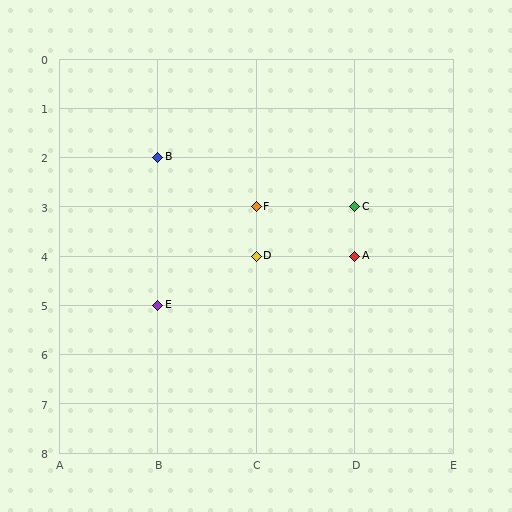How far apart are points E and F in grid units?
Points E and F are 1 column and 2 rows apart (about 2.2 grid units diagonally).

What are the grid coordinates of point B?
Point B is at grid coordinates (B, 2).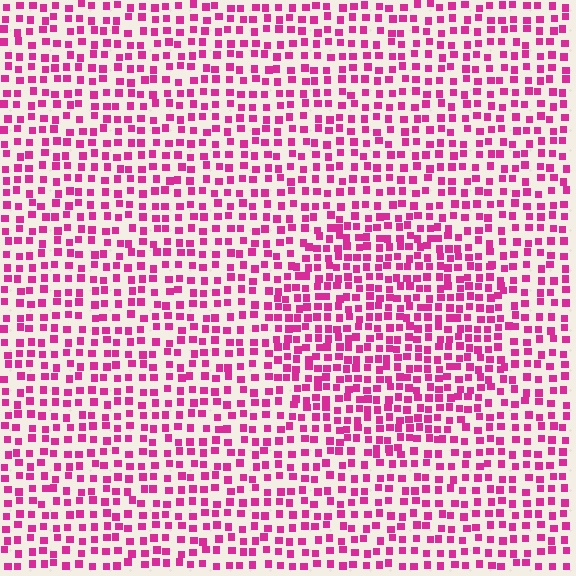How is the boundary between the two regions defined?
The boundary is defined by a change in element density (approximately 1.5x ratio). All elements are the same color, size, and shape.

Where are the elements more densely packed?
The elements are more densely packed inside the circle boundary.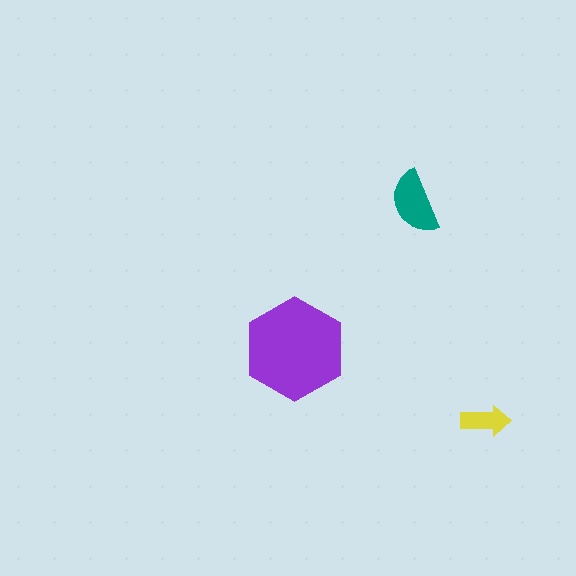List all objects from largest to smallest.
The purple hexagon, the teal semicircle, the yellow arrow.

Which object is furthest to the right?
The yellow arrow is rightmost.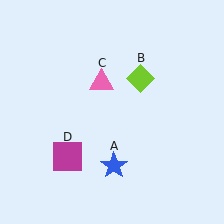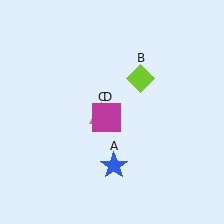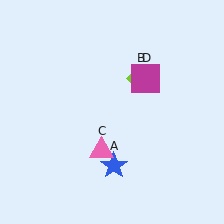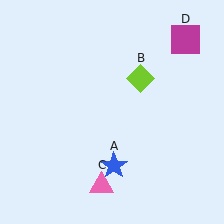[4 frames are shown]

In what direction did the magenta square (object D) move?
The magenta square (object D) moved up and to the right.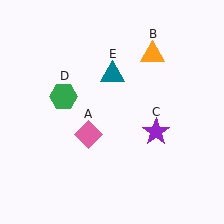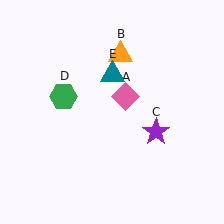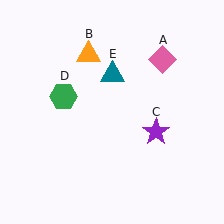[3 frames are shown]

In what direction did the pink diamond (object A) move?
The pink diamond (object A) moved up and to the right.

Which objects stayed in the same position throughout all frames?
Purple star (object C) and green hexagon (object D) and teal triangle (object E) remained stationary.